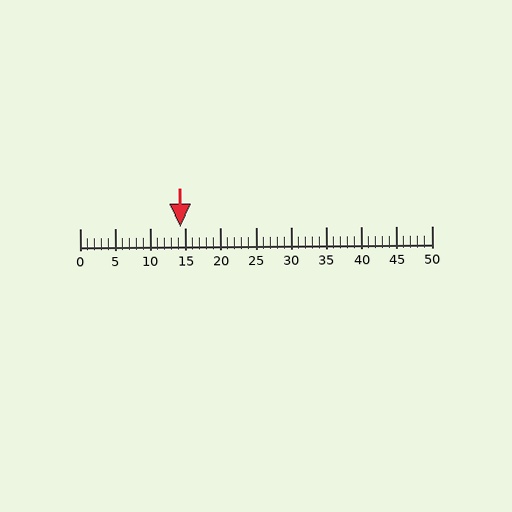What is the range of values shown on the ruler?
The ruler shows values from 0 to 50.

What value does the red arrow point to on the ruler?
The red arrow points to approximately 14.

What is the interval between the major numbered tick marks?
The major tick marks are spaced 5 units apart.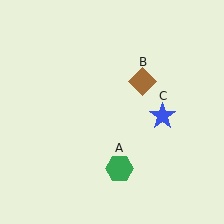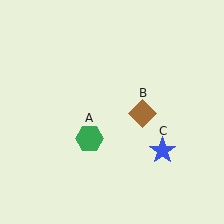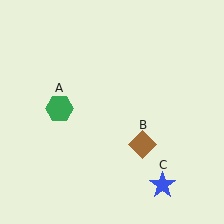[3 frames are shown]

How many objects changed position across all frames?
3 objects changed position: green hexagon (object A), brown diamond (object B), blue star (object C).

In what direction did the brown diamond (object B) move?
The brown diamond (object B) moved down.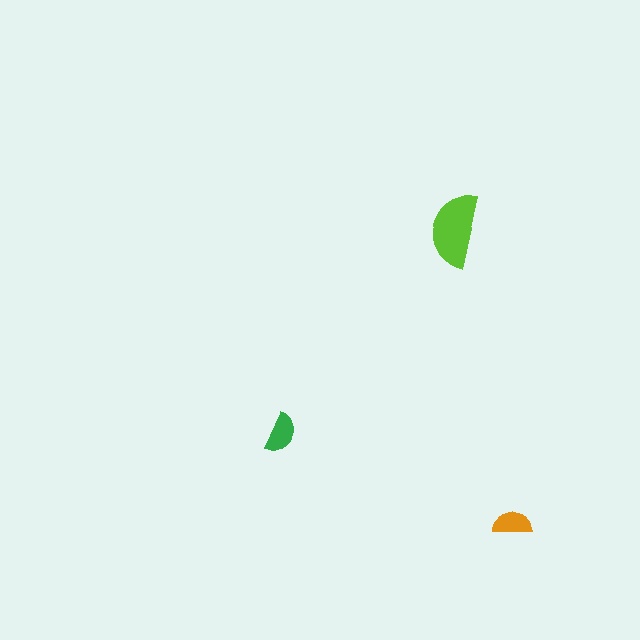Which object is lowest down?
The orange semicircle is bottommost.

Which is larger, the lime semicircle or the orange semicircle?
The lime one.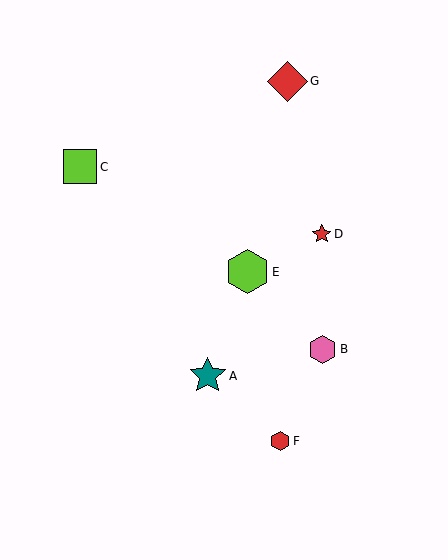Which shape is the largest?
The lime hexagon (labeled E) is the largest.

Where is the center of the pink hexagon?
The center of the pink hexagon is at (323, 349).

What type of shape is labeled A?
Shape A is a teal star.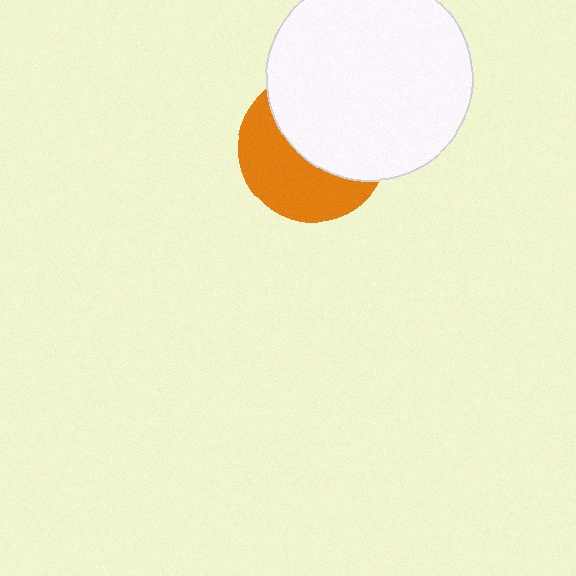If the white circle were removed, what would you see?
You would see the complete orange circle.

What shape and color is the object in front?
The object in front is a white circle.